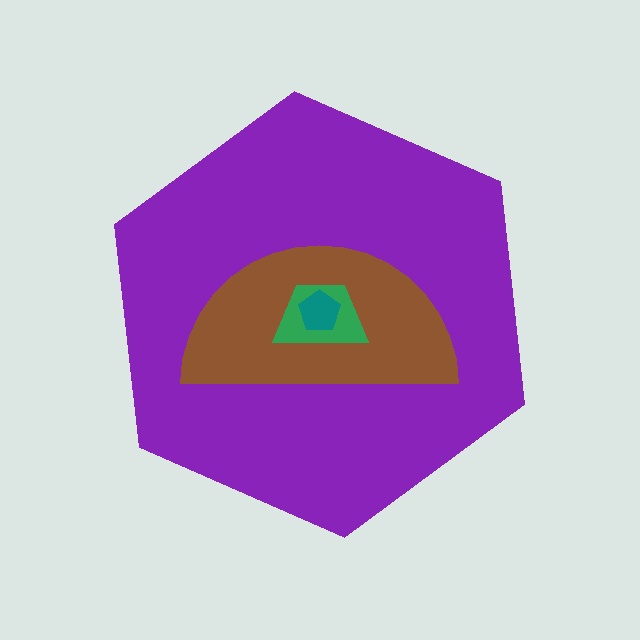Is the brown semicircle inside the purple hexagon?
Yes.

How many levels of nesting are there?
4.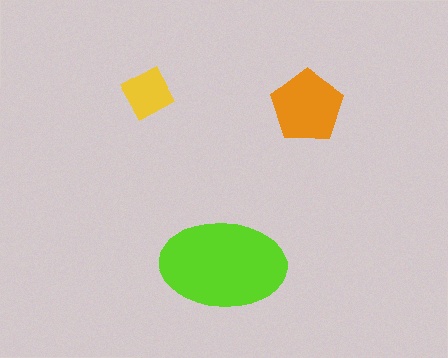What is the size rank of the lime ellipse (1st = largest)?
1st.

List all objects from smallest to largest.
The yellow diamond, the orange pentagon, the lime ellipse.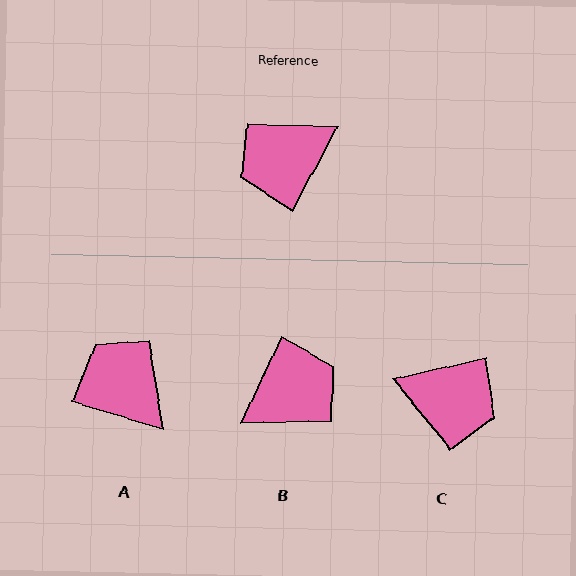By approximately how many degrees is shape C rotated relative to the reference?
Approximately 132 degrees counter-clockwise.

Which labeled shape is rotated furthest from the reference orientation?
B, about 177 degrees away.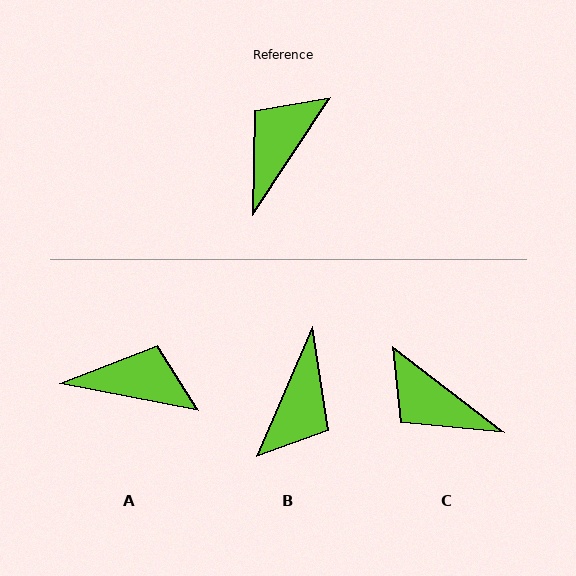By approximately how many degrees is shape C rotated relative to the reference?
Approximately 86 degrees counter-clockwise.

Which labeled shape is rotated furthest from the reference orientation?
B, about 170 degrees away.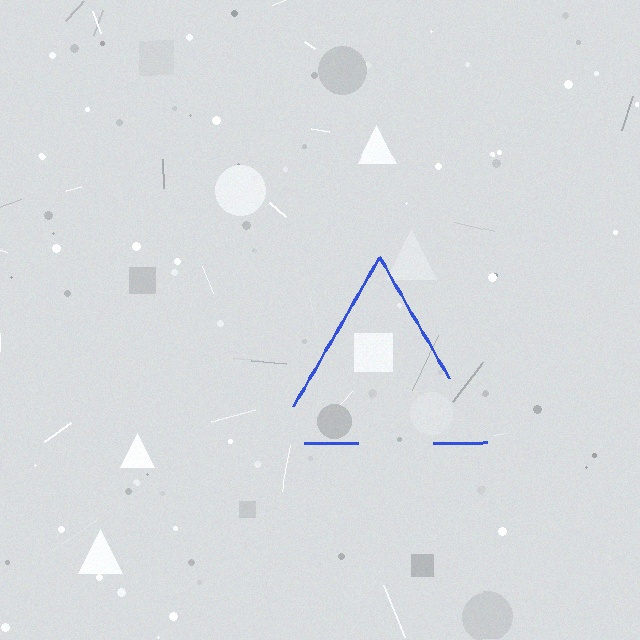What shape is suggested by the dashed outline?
The dashed outline suggests a triangle.